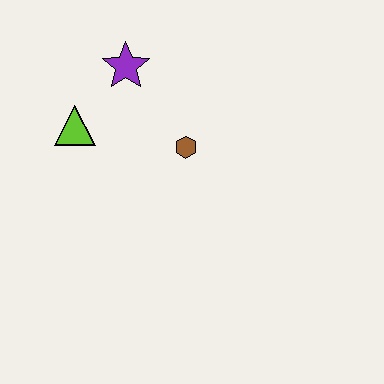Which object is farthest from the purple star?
The brown hexagon is farthest from the purple star.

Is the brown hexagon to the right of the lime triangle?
Yes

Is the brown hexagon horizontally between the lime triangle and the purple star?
No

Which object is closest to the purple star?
The lime triangle is closest to the purple star.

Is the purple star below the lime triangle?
No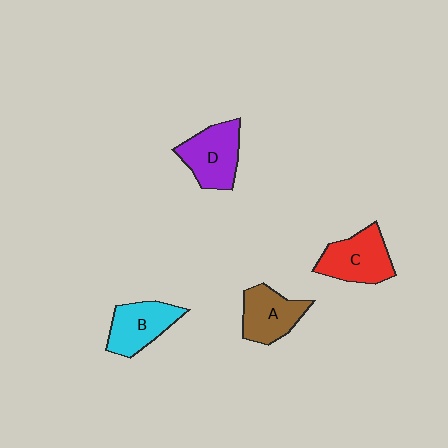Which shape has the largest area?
Shape C (red).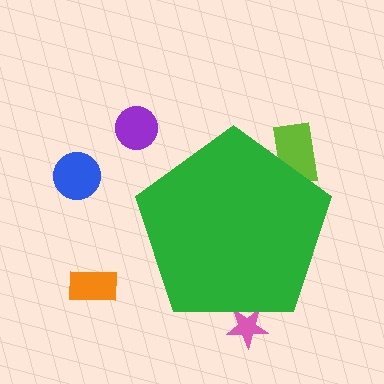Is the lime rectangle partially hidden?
Yes, the lime rectangle is partially hidden behind the green pentagon.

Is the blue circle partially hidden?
No, the blue circle is fully visible.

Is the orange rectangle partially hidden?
No, the orange rectangle is fully visible.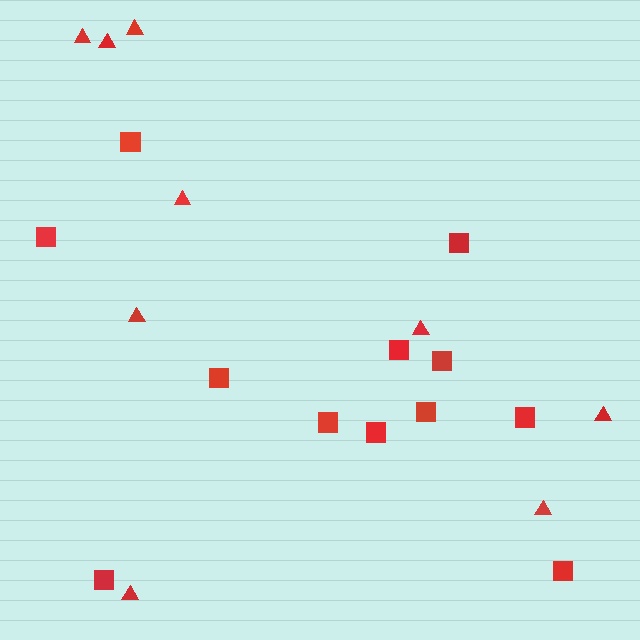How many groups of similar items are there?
There are 2 groups: one group of squares (12) and one group of triangles (9).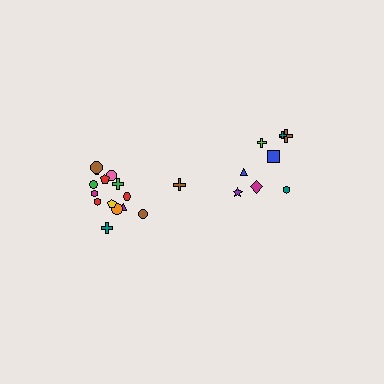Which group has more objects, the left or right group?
The left group.